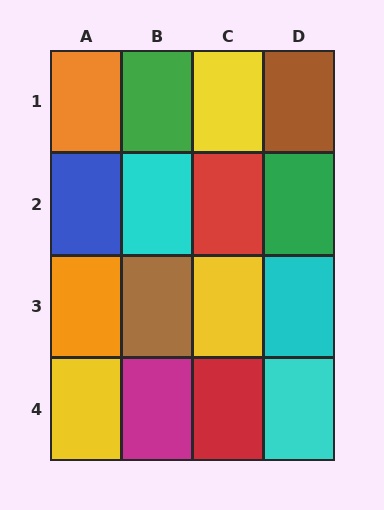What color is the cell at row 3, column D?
Cyan.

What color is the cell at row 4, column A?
Yellow.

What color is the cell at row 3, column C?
Yellow.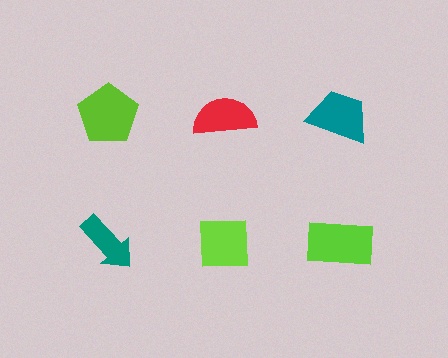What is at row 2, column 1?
A teal arrow.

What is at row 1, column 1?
A lime pentagon.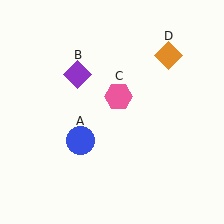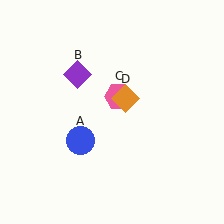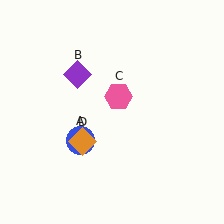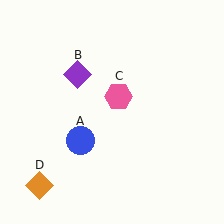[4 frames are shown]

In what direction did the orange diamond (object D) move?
The orange diamond (object D) moved down and to the left.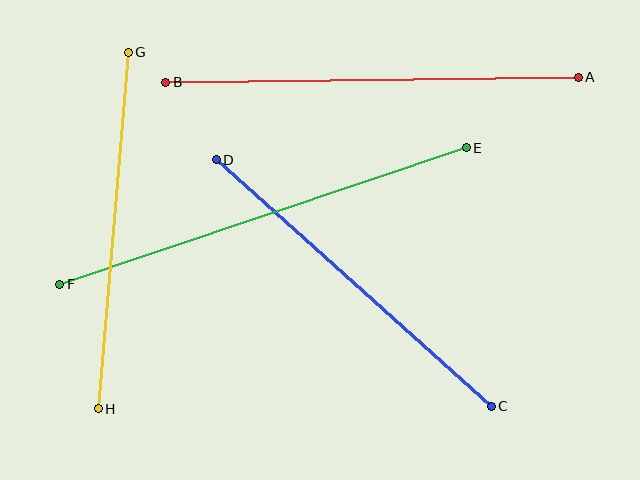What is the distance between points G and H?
The distance is approximately 358 pixels.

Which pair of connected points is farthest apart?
Points E and F are farthest apart.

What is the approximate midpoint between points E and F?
The midpoint is at approximately (263, 216) pixels.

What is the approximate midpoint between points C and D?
The midpoint is at approximately (354, 283) pixels.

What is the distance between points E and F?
The distance is approximately 429 pixels.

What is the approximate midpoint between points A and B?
The midpoint is at approximately (372, 80) pixels.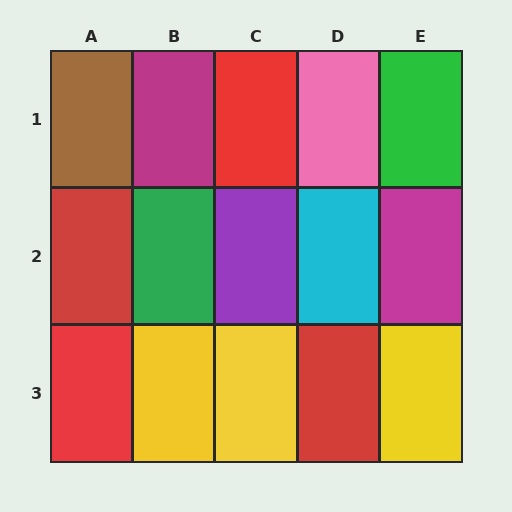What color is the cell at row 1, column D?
Pink.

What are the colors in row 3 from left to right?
Red, yellow, yellow, red, yellow.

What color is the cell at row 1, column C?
Red.